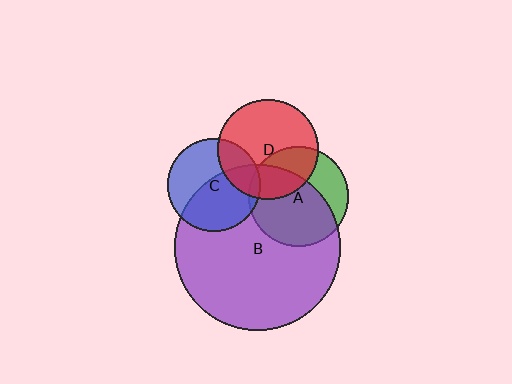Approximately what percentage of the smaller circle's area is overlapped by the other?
Approximately 25%.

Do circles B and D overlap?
Yes.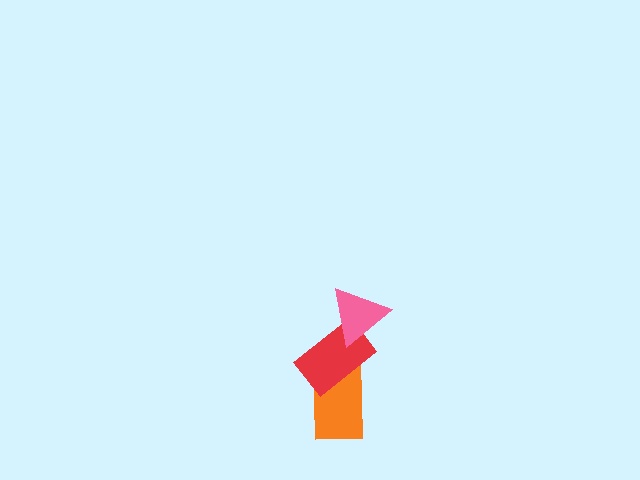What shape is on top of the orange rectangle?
The red rectangle is on top of the orange rectangle.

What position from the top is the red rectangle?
The red rectangle is 2nd from the top.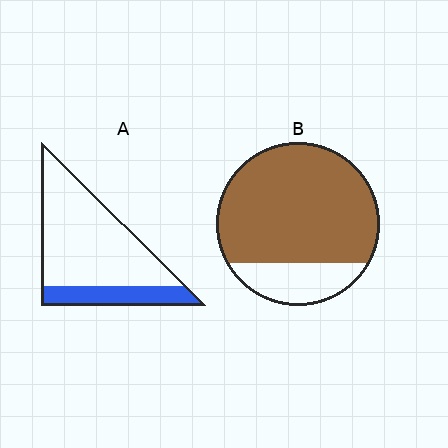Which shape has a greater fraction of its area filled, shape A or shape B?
Shape B.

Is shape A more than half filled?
No.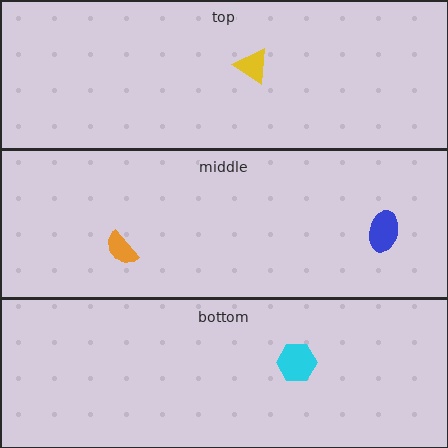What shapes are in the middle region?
The orange semicircle, the blue ellipse.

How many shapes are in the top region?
1.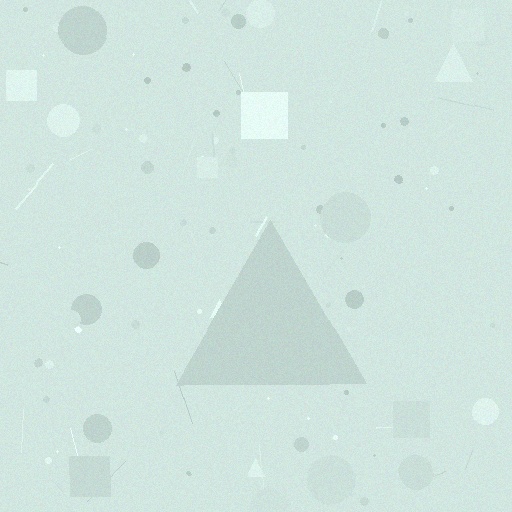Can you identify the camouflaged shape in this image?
The camouflaged shape is a triangle.